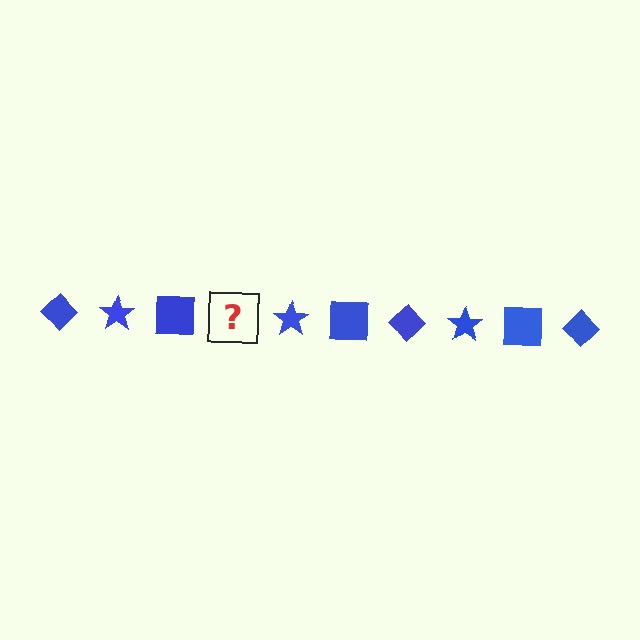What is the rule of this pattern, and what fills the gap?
The rule is that the pattern cycles through diamond, star, square shapes in blue. The gap should be filled with a blue diamond.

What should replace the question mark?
The question mark should be replaced with a blue diamond.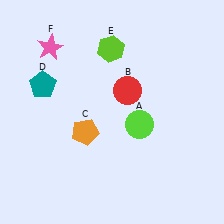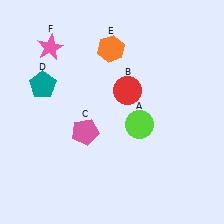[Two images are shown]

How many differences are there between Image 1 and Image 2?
There are 2 differences between the two images.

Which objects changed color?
C changed from orange to pink. E changed from lime to orange.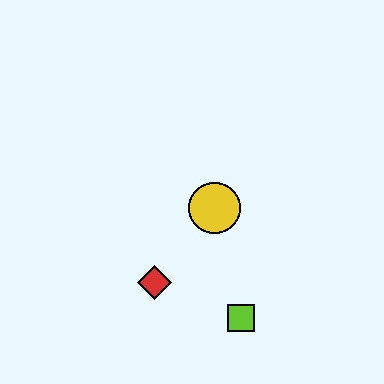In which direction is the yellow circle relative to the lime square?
The yellow circle is above the lime square.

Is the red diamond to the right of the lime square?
No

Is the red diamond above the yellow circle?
No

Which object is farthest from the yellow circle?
The lime square is farthest from the yellow circle.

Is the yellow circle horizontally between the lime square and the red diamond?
Yes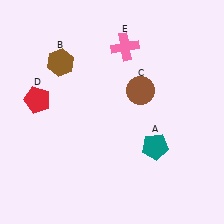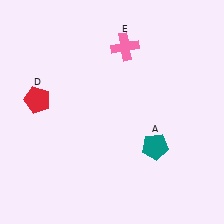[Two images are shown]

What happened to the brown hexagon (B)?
The brown hexagon (B) was removed in Image 2. It was in the top-left area of Image 1.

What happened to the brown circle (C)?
The brown circle (C) was removed in Image 2. It was in the top-right area of Image 1.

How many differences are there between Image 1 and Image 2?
There are 2 differences between the two images.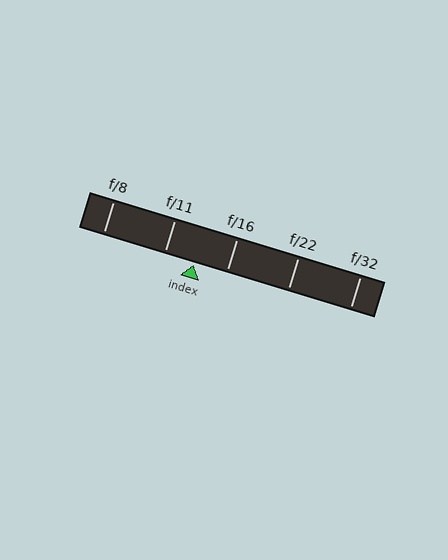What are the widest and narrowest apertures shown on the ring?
The widest aperture shown is f/8 and the narrowest is f/32.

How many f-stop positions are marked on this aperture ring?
There are 5 f-stop positions marked.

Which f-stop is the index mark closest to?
The index mark is closest to f/11.